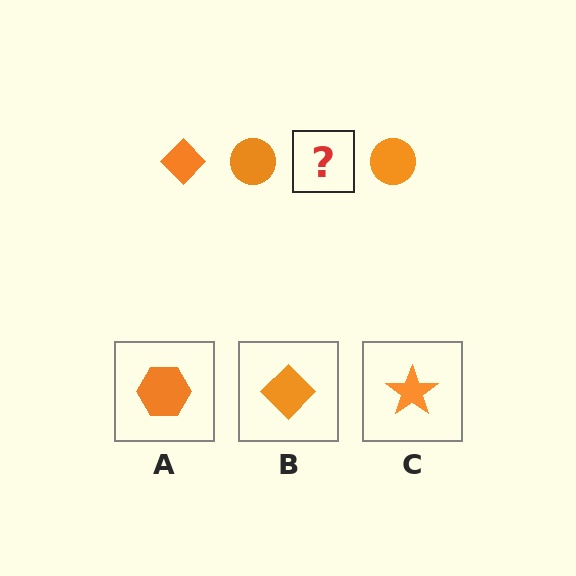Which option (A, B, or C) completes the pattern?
B.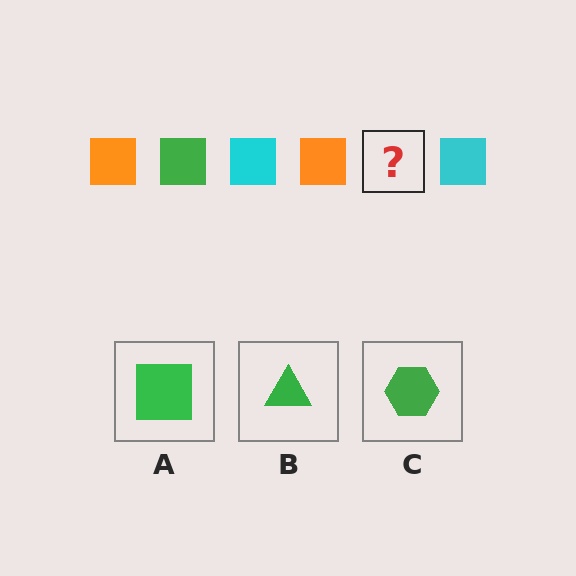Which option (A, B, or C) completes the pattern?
A.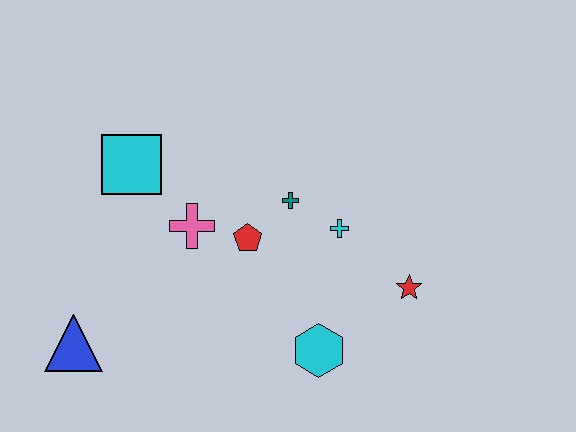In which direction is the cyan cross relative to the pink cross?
The cyan cross is to the right of the pink cross.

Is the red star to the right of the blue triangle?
Yes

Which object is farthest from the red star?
The blue triangle is farthest from the red star.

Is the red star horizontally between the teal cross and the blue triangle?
No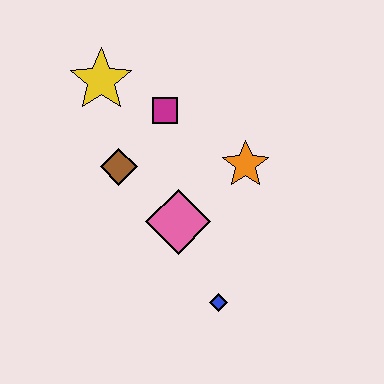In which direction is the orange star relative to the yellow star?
The orange star is to the right of the yellow star.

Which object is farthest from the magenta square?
The blue diamond is farthest from the magenta square.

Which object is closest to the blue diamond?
The pink diamond is closest to the blue diamond.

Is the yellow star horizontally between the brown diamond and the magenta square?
No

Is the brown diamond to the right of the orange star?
No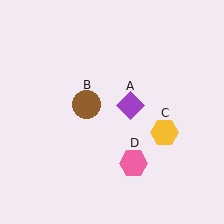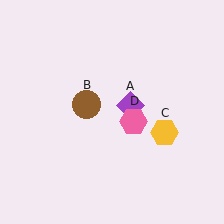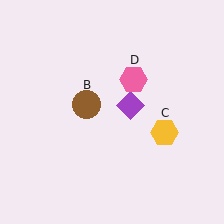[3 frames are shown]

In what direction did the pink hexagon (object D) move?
The pink hexagon (object D) moved up.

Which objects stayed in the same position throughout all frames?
Purple diamond (object A) and brown circle (object B) and yellow hexagon (object C) remained stationary.